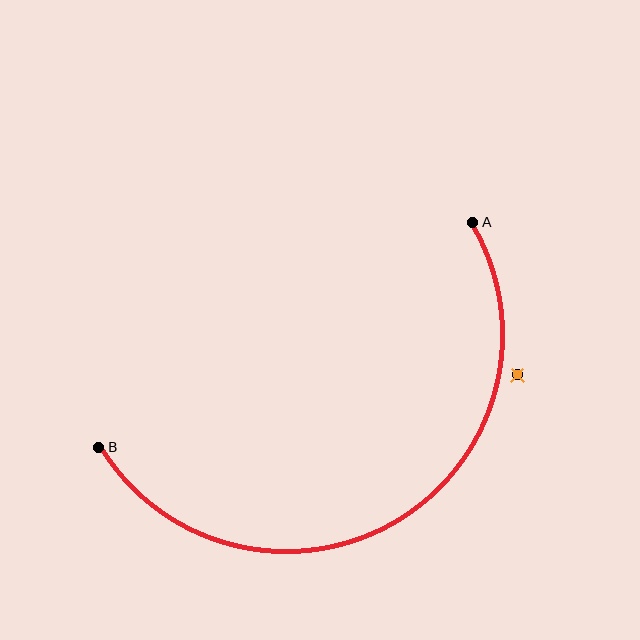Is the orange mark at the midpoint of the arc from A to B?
No — the orange mark does not lie on the arc at all. It sits slightly outside the curve.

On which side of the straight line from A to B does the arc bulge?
The arc bulges below the straight line connecting A and B.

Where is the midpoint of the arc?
The arc midpoint is the point on the curve farthest from the straight line joining A and B. It sits below that line.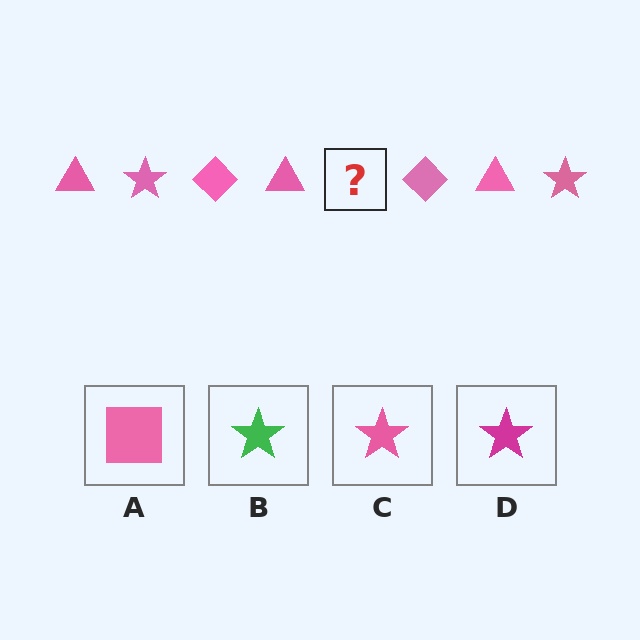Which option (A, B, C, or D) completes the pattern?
C.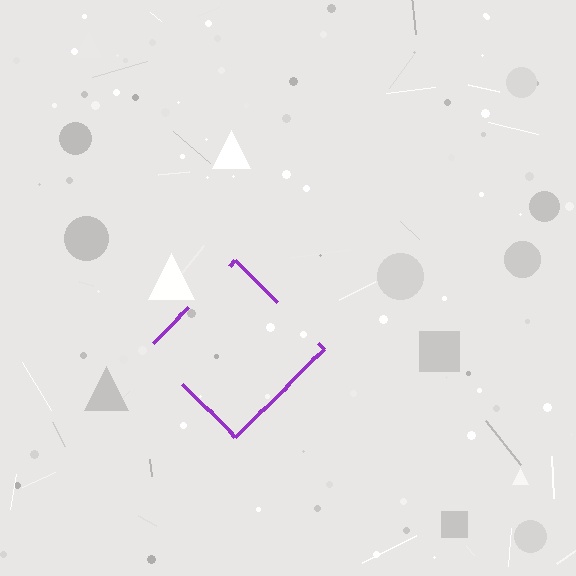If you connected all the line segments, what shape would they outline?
They would outline a diamond.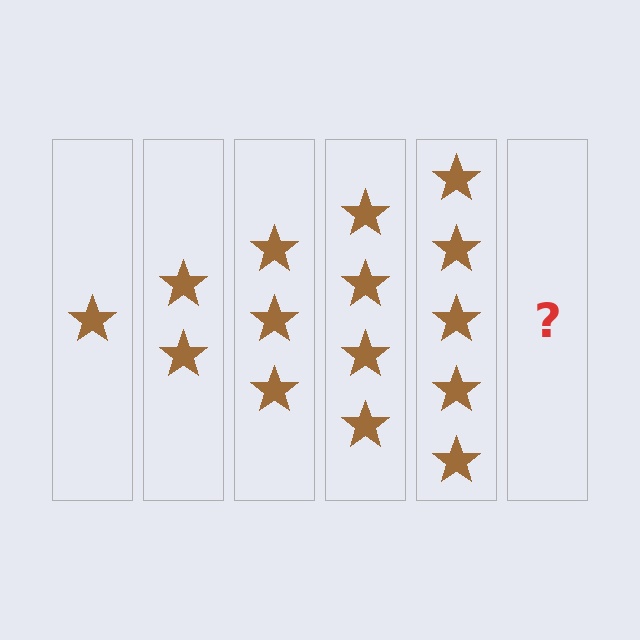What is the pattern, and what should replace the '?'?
The pattern is that each step adds one more star. The '?' should be 6 stars.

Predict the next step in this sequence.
The next step is 6 stars.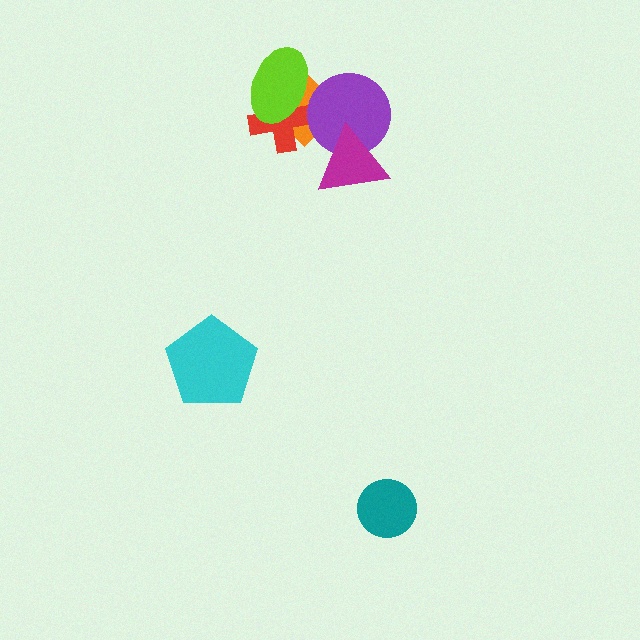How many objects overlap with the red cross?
2 objects overlap with the red cross.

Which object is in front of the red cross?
The lime ellipse is in front of the red cross.